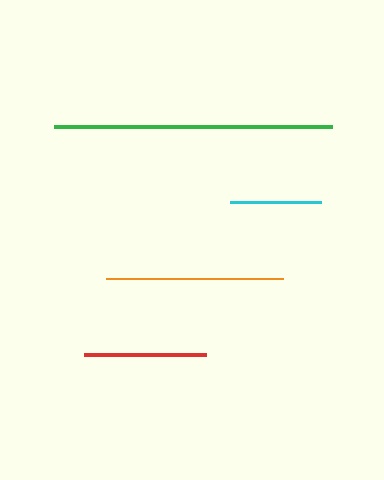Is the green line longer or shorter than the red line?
The green line is longer than the red line.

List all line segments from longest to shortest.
From longest to shortest: green, orange, red, cyan.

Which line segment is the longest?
The green line is the longest at approximately 277 pixels.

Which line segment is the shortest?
The cyan line is the shortest at approximately 91 pixels.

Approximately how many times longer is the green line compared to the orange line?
The green line is approximately 1.6 times the length of the orange line.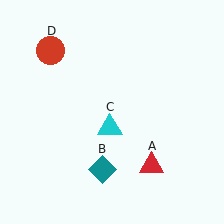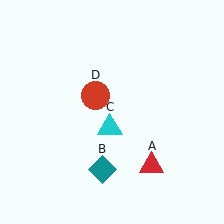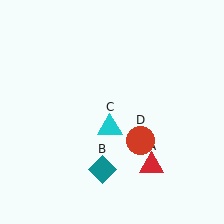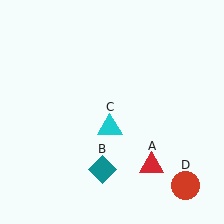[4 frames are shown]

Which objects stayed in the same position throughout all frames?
Red triangle (object A) and teal diamond (object B) and cyan triangle (object C) remained stationary.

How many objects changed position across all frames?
1 object changed position: red circle (object D).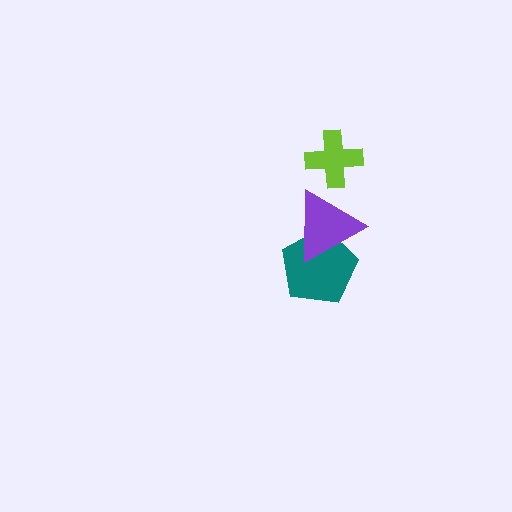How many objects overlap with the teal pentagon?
1 object overlaps with the teal pentagon.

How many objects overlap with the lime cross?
0 objects overlap with the lime cross.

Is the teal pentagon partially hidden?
Yes, it is partially covered by another shape.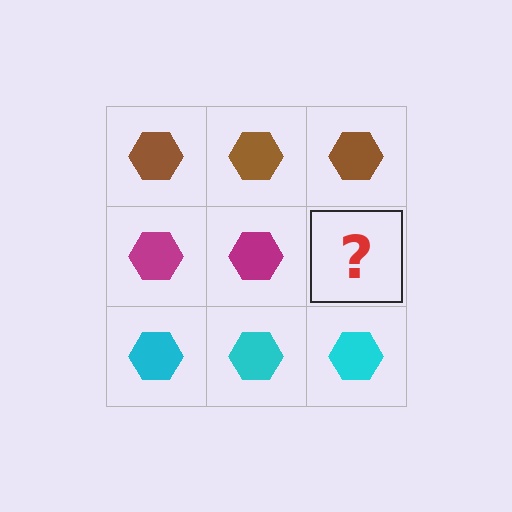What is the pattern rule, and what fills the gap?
The rule is that each row has a consistent color. The gap should be filled with a magenta hexagon.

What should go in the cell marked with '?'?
The missing cell should contain a magenta hexagon.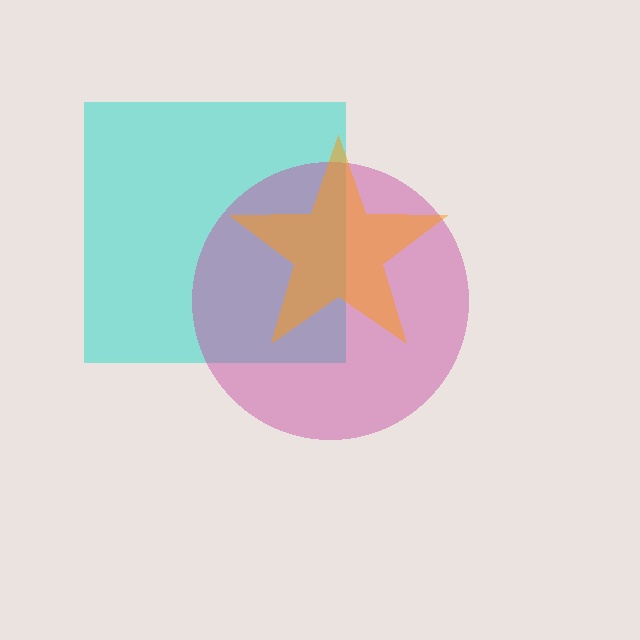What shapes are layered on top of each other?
The layered shapes are: a cyan square, a magenta circle, an orange star.